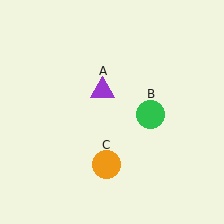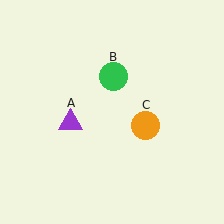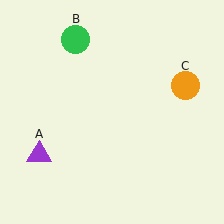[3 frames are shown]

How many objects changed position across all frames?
3 objects changed position: purple triangle (object A), green circle (object B), orange circle (object C).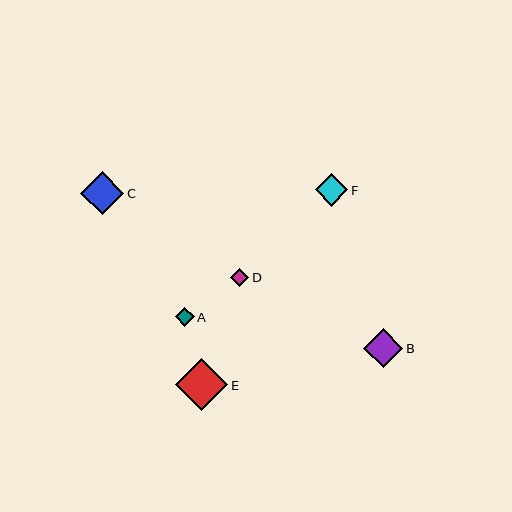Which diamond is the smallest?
Diamond D is the smallest with a size of approximately 19 pixels.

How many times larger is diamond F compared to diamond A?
Diamond F is approximately 1.7 times the size of diamond A.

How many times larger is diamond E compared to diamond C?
Diamond E is approximately 1.2 times the size of diamond C.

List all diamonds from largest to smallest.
From largest to smallest: E, C, B, F, A, D.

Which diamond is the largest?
Diamond E is the largest with a size of approximately 52 pixels.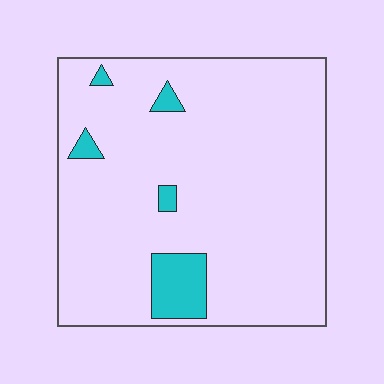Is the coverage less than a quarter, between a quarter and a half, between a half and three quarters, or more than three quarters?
Less than a quarter.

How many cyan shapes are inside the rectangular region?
5.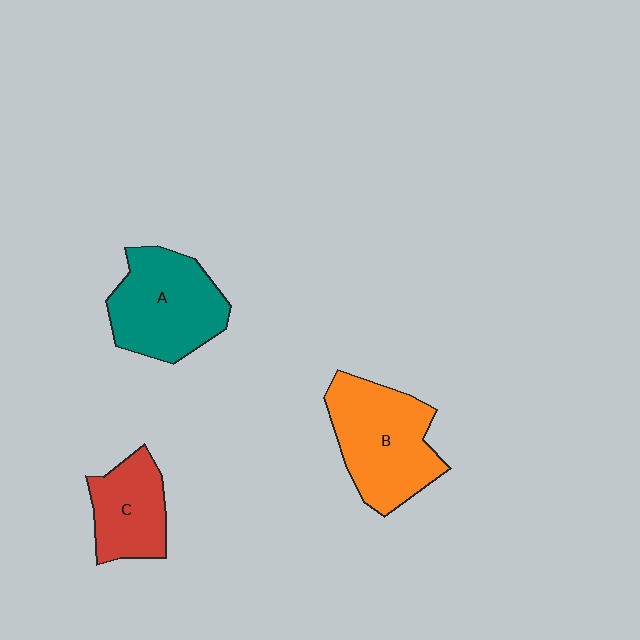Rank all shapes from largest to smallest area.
From largest to smallest: B (orange), A (teal), C (red).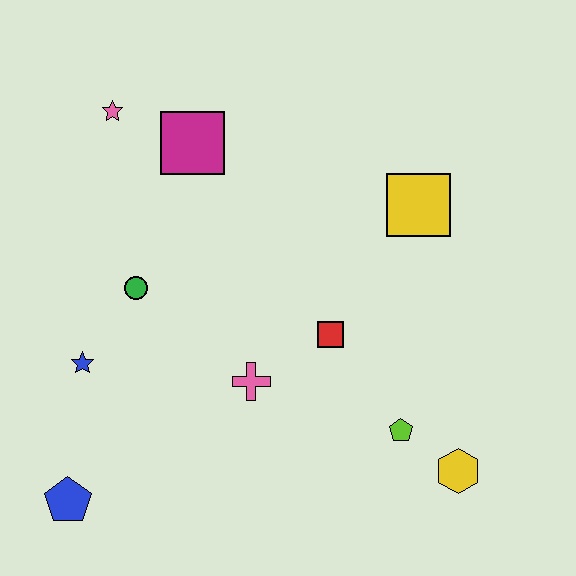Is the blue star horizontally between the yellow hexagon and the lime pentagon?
No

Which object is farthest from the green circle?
The yellow hexagon is farthest from the green circle.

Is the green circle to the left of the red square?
Yes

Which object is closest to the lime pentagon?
The yellow hexagon is closest to the lime pentagon.